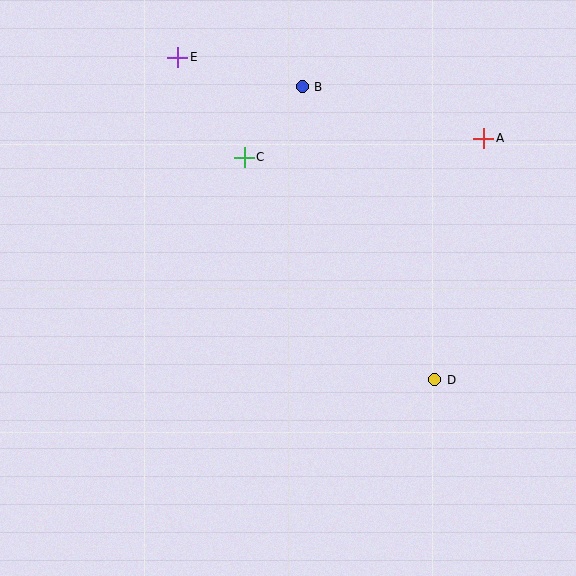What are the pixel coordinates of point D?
Point D is at (435, 380).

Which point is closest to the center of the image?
Point C at (244, 157) is closest to the center.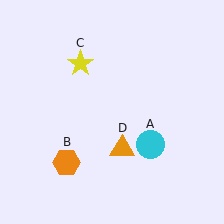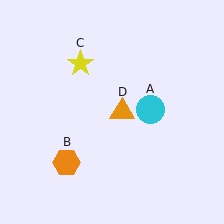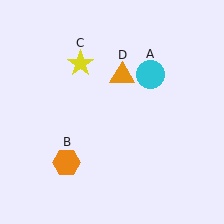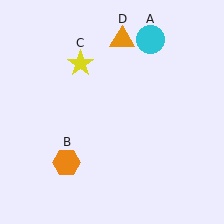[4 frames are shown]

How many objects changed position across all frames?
2 objects changed position: cyan circle (object A), orange triangle (object D).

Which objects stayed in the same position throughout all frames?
Orange hexagon (object B) and yellow star (object C) remained stationary.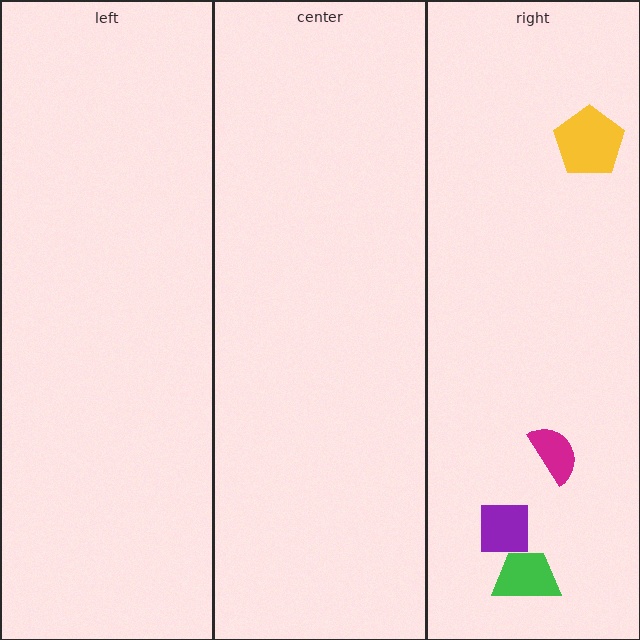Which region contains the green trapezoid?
The right region.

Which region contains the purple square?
The right region.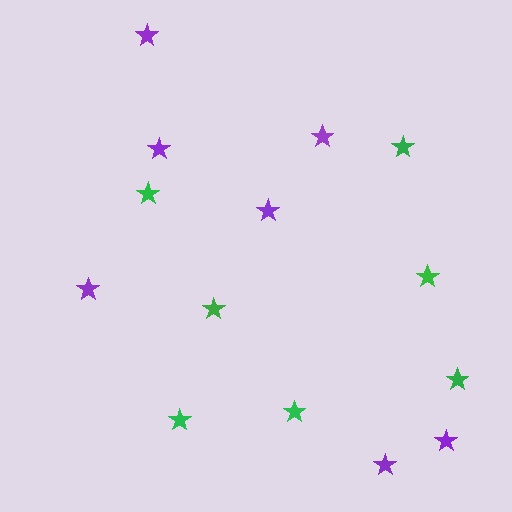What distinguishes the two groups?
There are 2 groups: one group of purple stars (7) and one group of green stars (7).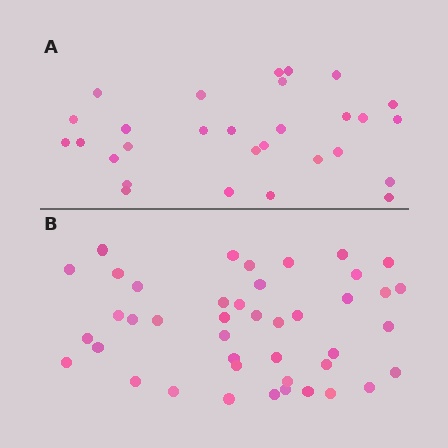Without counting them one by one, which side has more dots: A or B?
Region B (the bottom region) has more dots.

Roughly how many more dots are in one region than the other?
Region B has approximately 15 more dots than region A.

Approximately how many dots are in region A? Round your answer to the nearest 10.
About 30 dots. (The exact count is 29, which rounds to 30.)